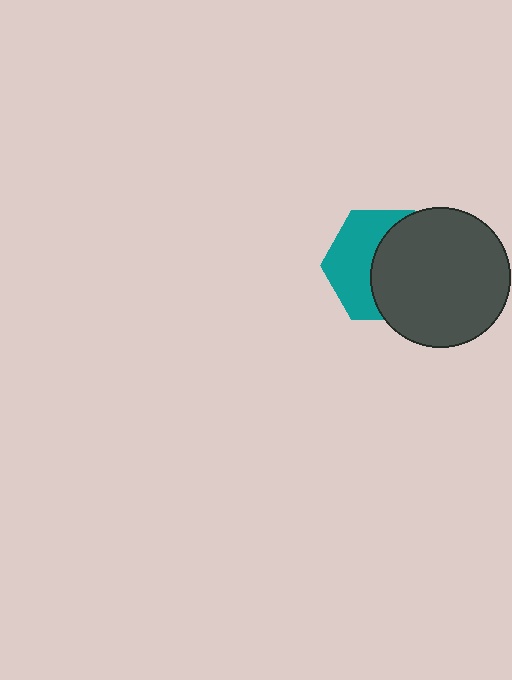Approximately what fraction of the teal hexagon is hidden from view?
Roughly 53% of the teal hexagon is hidden behind the dark gray circle.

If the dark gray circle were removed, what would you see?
You would see the complete teal hexagon.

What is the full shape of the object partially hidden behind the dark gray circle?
The partially hidden object is a teal hexagon.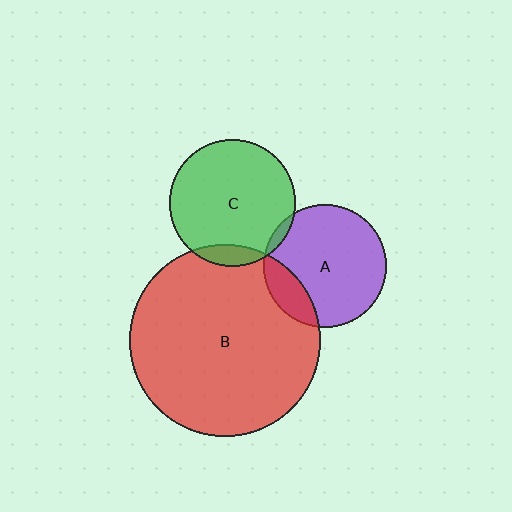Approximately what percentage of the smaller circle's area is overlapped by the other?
Approximately 10%.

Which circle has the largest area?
Circle B (red).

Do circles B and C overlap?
Yes.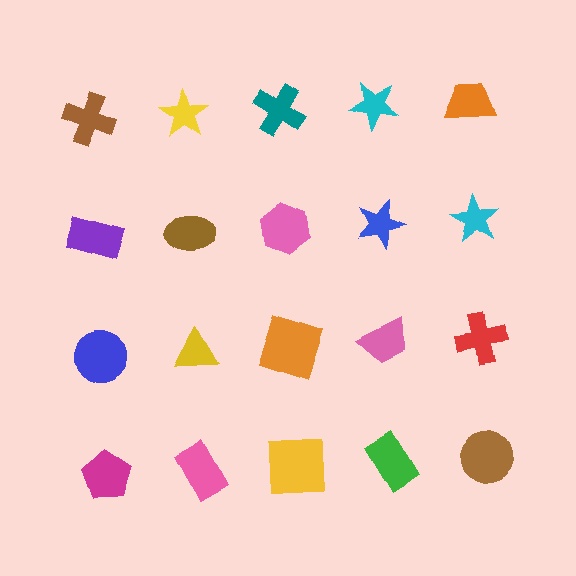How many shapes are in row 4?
5 shapes.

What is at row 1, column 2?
A yellow star.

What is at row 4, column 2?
A pink rectangle.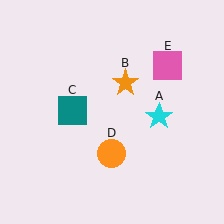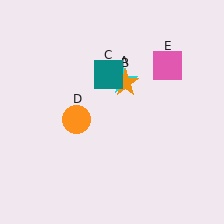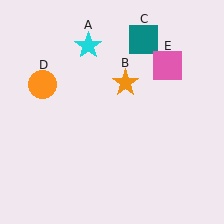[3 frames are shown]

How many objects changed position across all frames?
3 objects changed position: cyan star (object A), teal square (object C), orange circle (object D).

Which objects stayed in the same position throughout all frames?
Orange star (object B) and pink square (object E) remained stationary.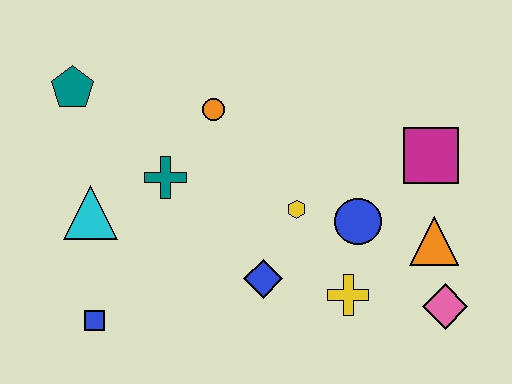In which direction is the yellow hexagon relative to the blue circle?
The yellow hexagon is to the left of the blue circle.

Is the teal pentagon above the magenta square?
Yes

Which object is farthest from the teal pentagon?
The pink diamond is farthest from the teal pentagon.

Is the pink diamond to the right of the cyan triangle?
Yes